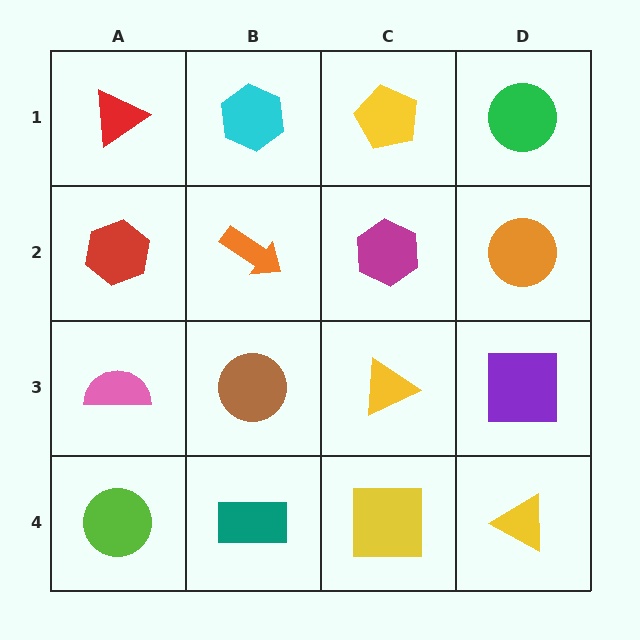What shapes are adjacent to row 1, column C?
A magenta hexagon (row 2, column C), a cyan hexagon (row 1, column B), a green circle (row 1, column D).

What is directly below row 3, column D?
A yellow triangle.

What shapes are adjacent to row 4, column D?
A purple square (row 3, column D), a yellow square (row 4, column C).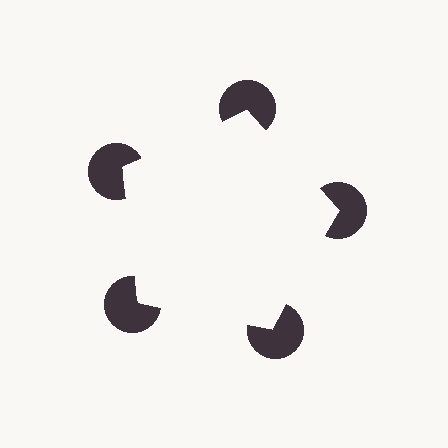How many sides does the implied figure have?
5 sides.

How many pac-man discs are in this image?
There are 5 — one at each vertex of the illusory pentagon.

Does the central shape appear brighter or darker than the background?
It typically appears slightly brighter than the background, even though no actual brightness change is drawn.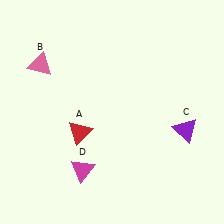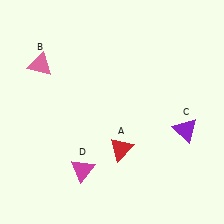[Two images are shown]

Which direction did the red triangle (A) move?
The red triangle (A) moved right.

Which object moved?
The red triangle (A) moved right.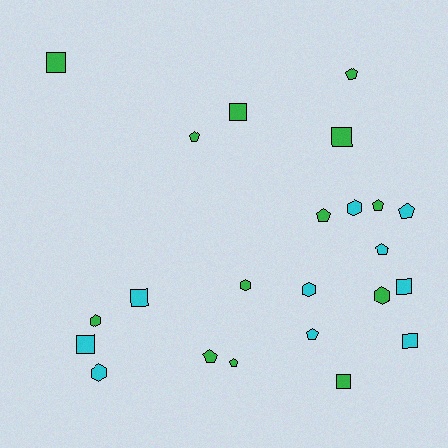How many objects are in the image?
There are 23 objects.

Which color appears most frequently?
Green, with 13 objects.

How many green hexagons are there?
There are 3 green hexagons.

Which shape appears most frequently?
Pentagon, with 9 objects.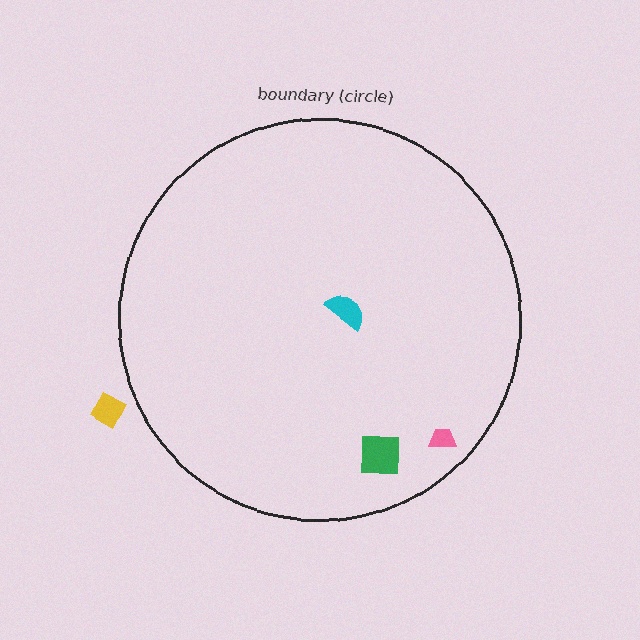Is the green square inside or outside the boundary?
Inside.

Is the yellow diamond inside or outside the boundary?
Outside.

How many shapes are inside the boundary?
3 inside, 1 outside.